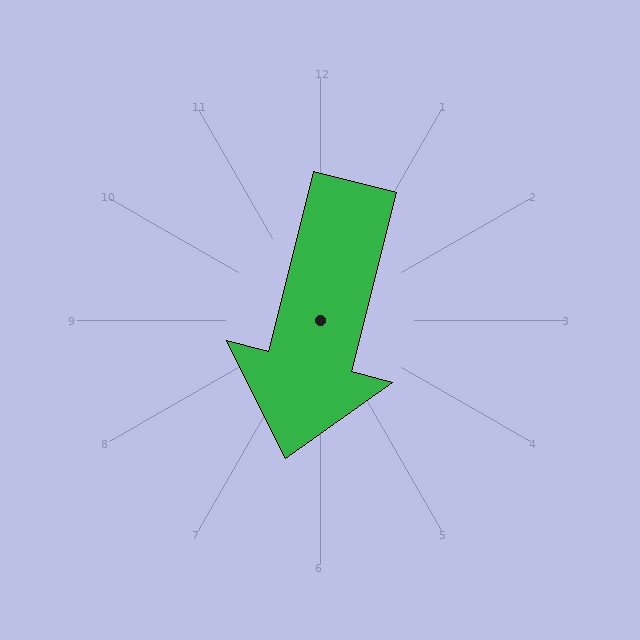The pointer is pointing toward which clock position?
Roughly 6 o'clock.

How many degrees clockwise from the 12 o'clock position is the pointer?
Approximately 194 degrees.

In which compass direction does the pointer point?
South.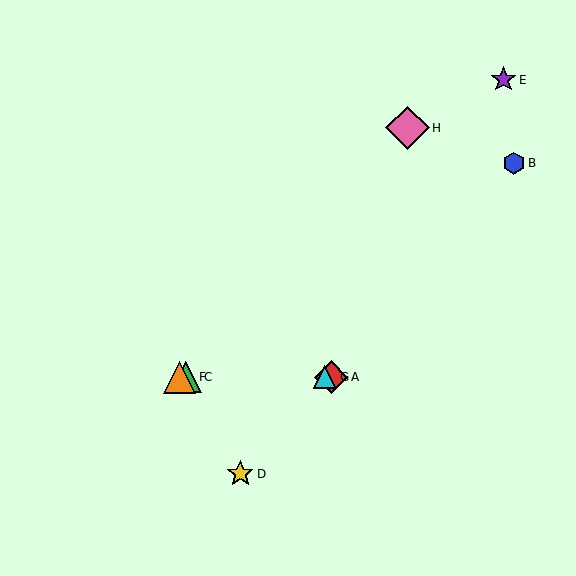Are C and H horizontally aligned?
No, C is at y≈377 and H is at y≈128.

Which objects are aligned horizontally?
Objects A, C, F, G are aligned horizontally.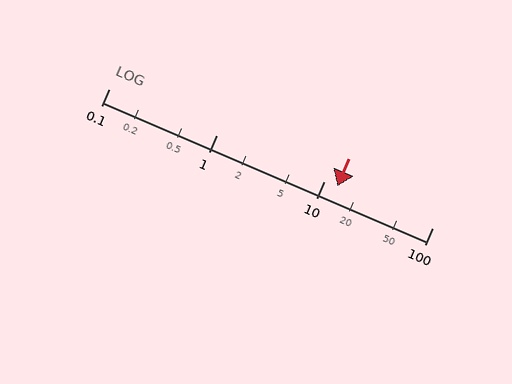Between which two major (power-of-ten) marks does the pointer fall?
The pointer is between 10 and 100.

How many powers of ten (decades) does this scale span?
The scale spans 3 decades, from 0.1 to 100.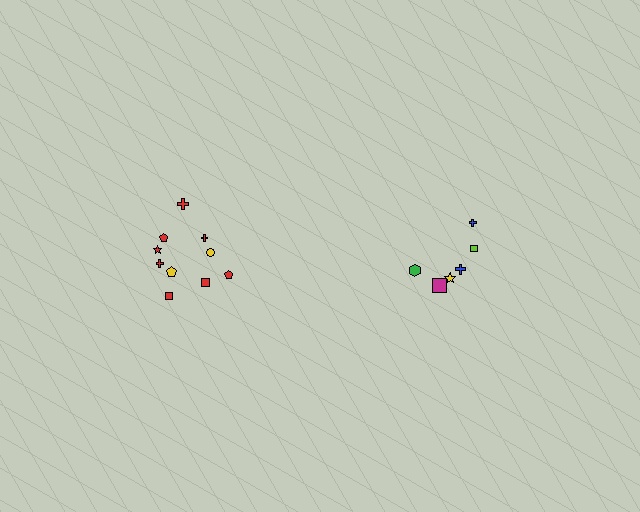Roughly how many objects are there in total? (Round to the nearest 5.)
Roughly 15 objects in total.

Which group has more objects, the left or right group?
The left group.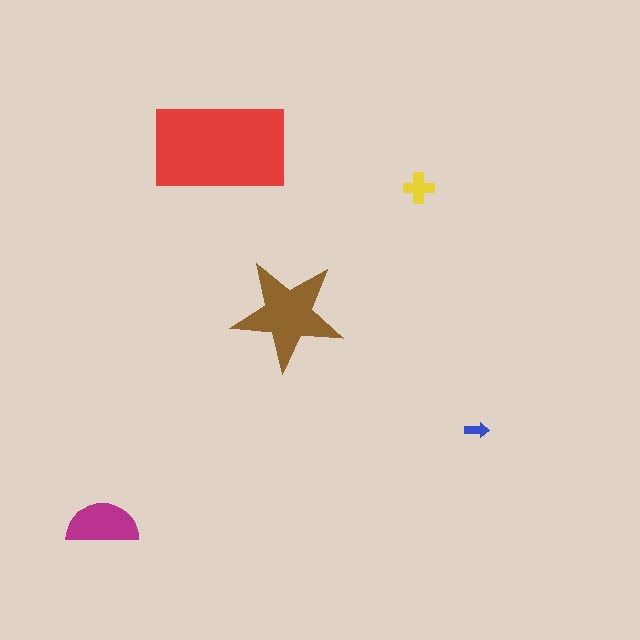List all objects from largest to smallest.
The red rectangle, the brown star, the magenta semicircle, the yellow cross, the blue arrow.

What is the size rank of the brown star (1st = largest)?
2nd.